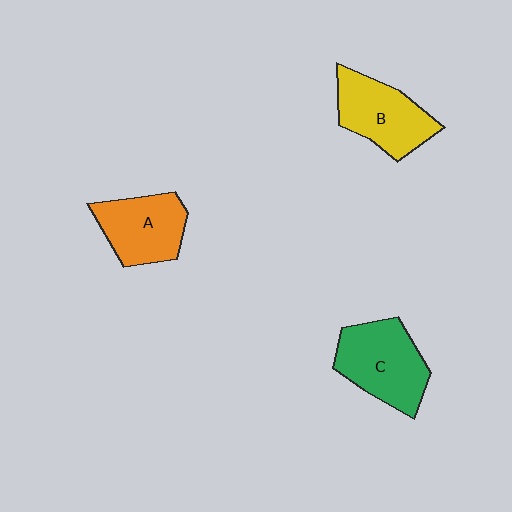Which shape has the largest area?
Shape C (green).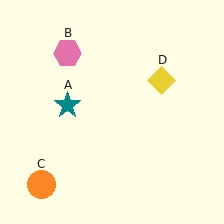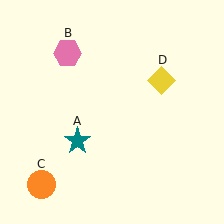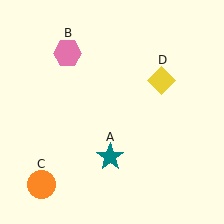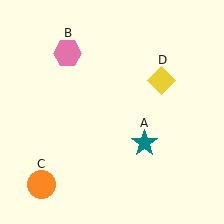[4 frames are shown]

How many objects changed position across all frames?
1 object changed position: teal star (object A).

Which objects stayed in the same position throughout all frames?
Pink hexagon (object B) and orange circle (object C) and yellow diamond (object D) remained stationary.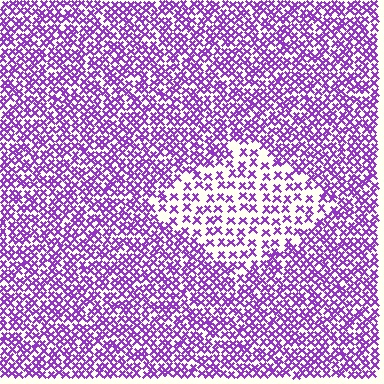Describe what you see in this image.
The image contains small purple elements arranged at two different densities. A diamond-shaped region is visible where the elements are less densely packed than the surrounding area.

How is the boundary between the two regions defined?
The boundary is defined by a change in element density (approximately 2.1x ratio). All elements are the same color, size, and shape.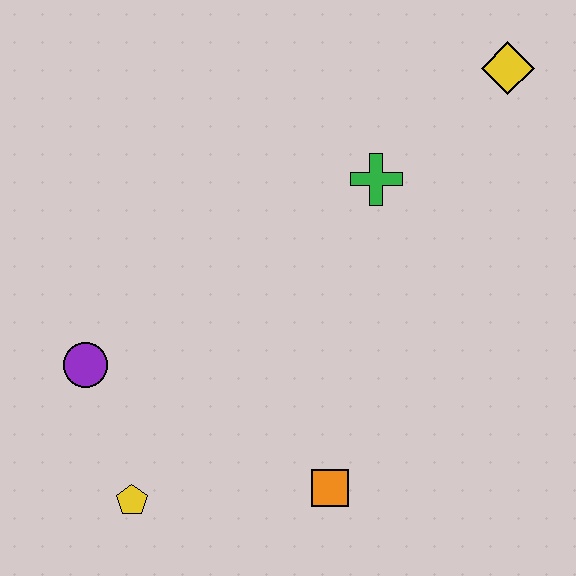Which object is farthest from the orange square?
The yellow diamond is farthest from the orange square.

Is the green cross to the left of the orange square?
No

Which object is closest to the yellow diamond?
The green cross is closest to the yellow diamond.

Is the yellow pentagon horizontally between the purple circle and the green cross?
Yes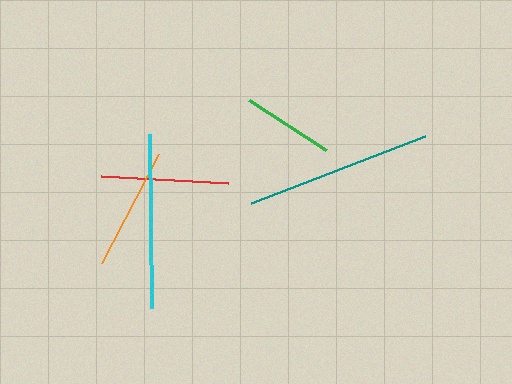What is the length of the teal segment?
The teal segment is approximately 187 pixels long.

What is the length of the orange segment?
The orange segment is approximately 123 pixels long.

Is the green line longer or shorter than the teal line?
The teal line is longer than the green line.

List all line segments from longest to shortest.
From longest to shortest: teal, cyan, red, orange, green.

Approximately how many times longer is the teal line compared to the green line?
The teal line is approximately 2.0 times the length of the green line.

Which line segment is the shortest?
The green line is the shortest at approximately 92 pixels.